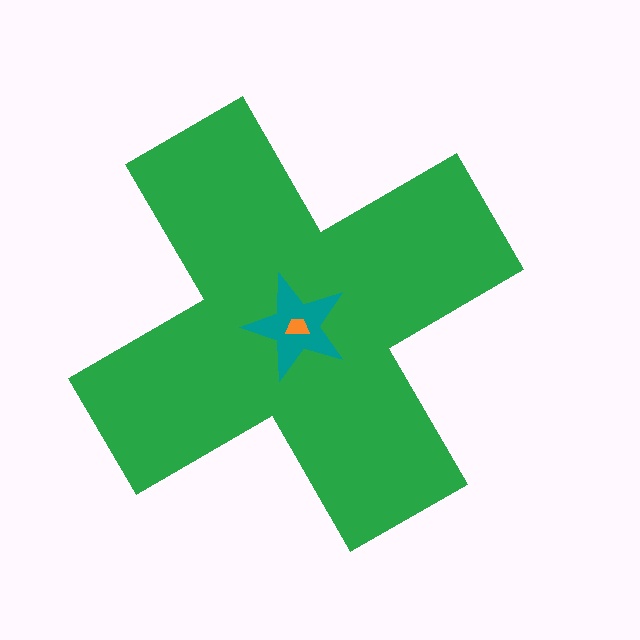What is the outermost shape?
The green cross.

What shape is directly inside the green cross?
The teal star.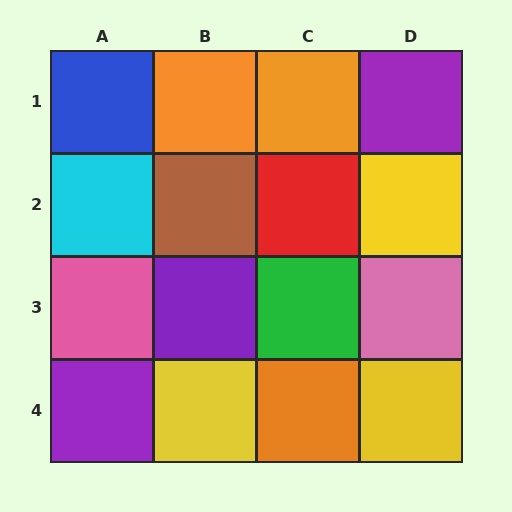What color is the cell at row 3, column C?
Green.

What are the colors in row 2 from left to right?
Cyan, brown, red, yellow.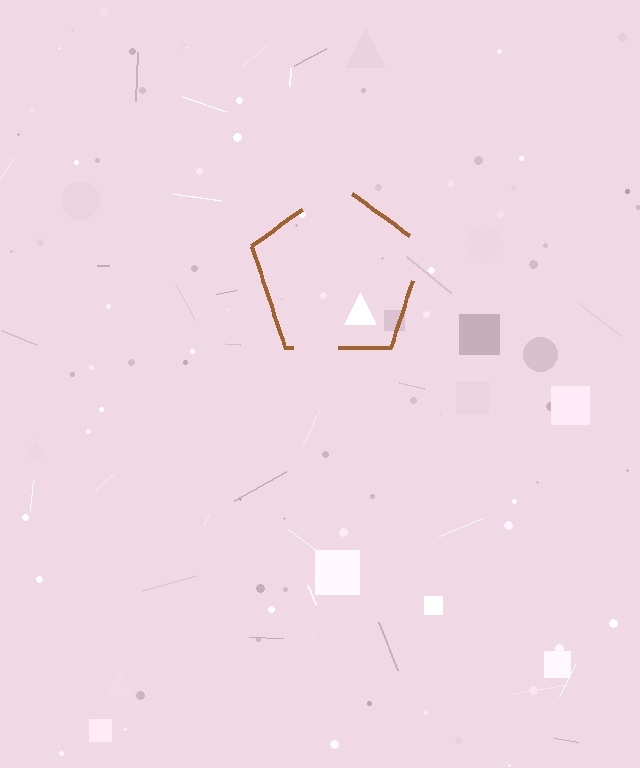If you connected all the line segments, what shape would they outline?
They would outline a pentagon.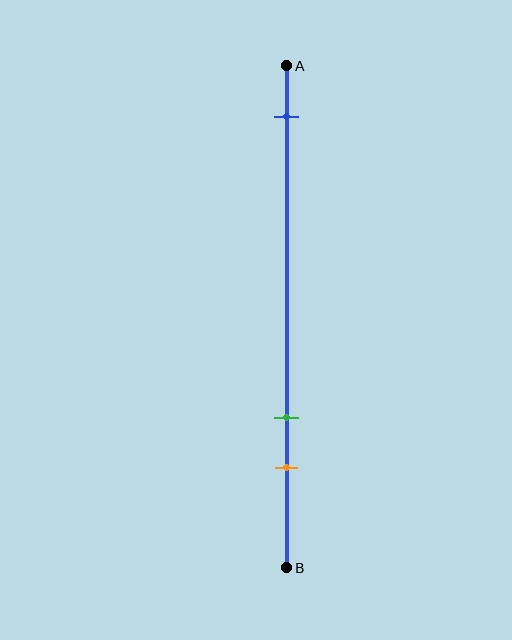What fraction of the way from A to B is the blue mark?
The blue mark is approximately 10% (0.1) of the way from A to B.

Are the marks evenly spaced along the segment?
No, the marks are not evenly spaced.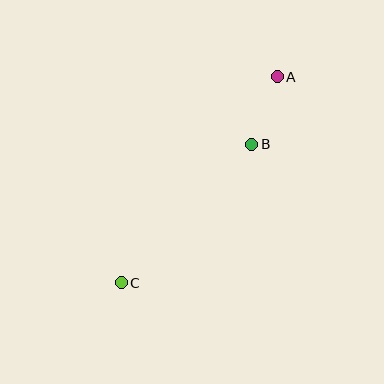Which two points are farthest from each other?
Points A and C are farthest from each other.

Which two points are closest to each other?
Points A and B are closest to each other.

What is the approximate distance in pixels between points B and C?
The distance between B and C is approximately 190 pixels.